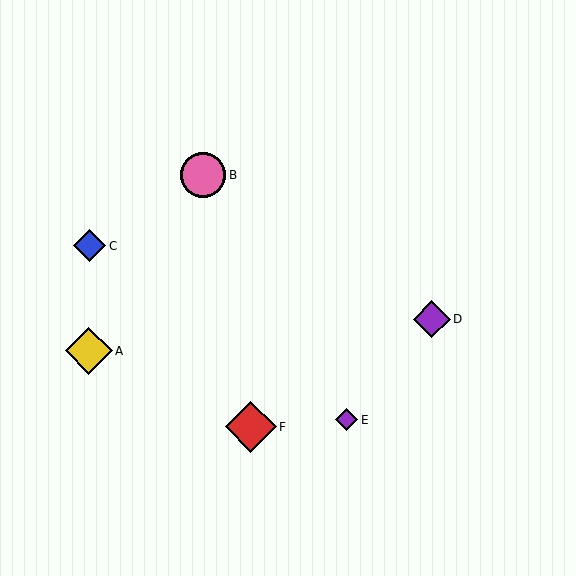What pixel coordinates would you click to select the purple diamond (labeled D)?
Click at (432, 319) to select the purple diamond D.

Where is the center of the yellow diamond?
The center of the yellow diamond is at (89, 351).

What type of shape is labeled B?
Shape B is a pink circle.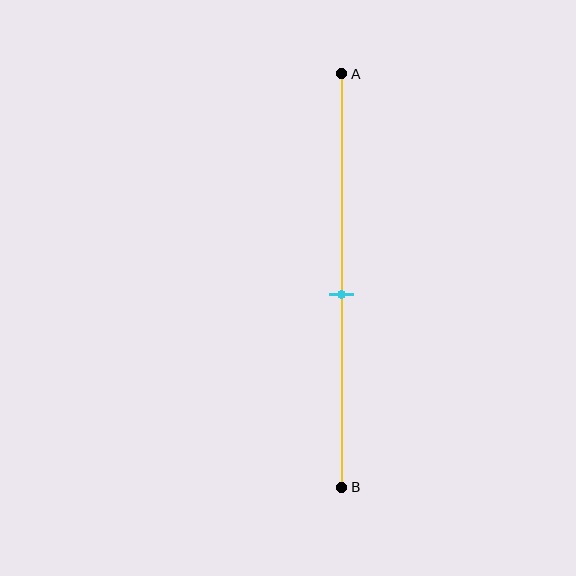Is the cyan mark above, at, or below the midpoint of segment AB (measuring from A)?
The cyan mark is below the midpoint of segment AB.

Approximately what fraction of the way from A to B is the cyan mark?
The cyan mark is approximately 55% of the way from A to B.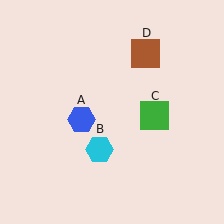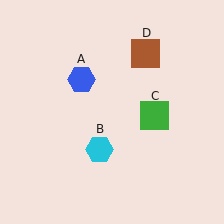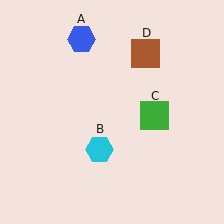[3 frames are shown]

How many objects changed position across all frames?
1 object changed position: blue hexagon (object A).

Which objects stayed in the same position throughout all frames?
Cyan hexagon (object B) and green square (object C) and brown square (object D) remained stationary.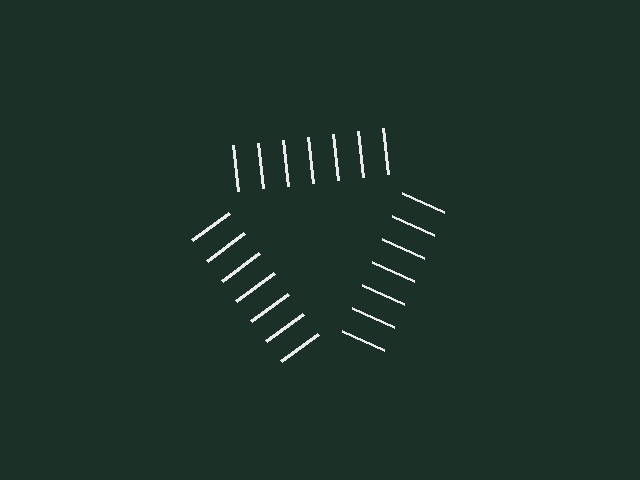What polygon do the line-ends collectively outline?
An illusory triangle — the line segments terminate on its edges but no continuous stroke is drawn.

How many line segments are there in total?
21 — 7 along each of the 3 edges.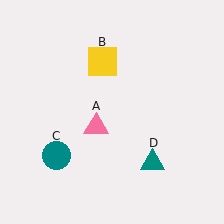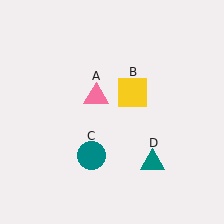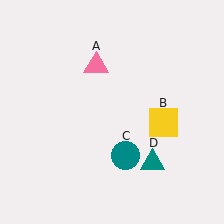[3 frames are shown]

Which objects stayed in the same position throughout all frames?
Teal triangle (object D) remained stationary.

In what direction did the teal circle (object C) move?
The teal circle (object C) moved right.